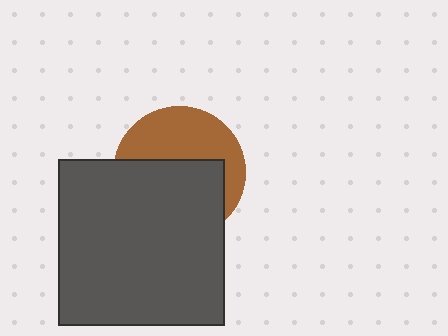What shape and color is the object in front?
The object in front is a dark gray square.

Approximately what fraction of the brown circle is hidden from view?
Roughly 56% of the brown circle is hidden behind the dark gray square.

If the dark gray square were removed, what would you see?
You would see the complete brown circle.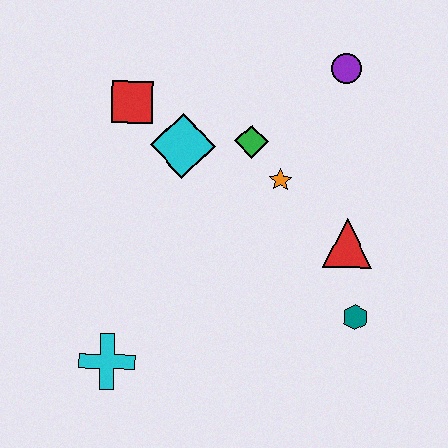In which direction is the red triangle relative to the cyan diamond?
The red triangle is to the right of the cyan diamond.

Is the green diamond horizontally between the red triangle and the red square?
Yes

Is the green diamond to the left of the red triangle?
Yes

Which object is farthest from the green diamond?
The cyan cross is farthest from the green diamond.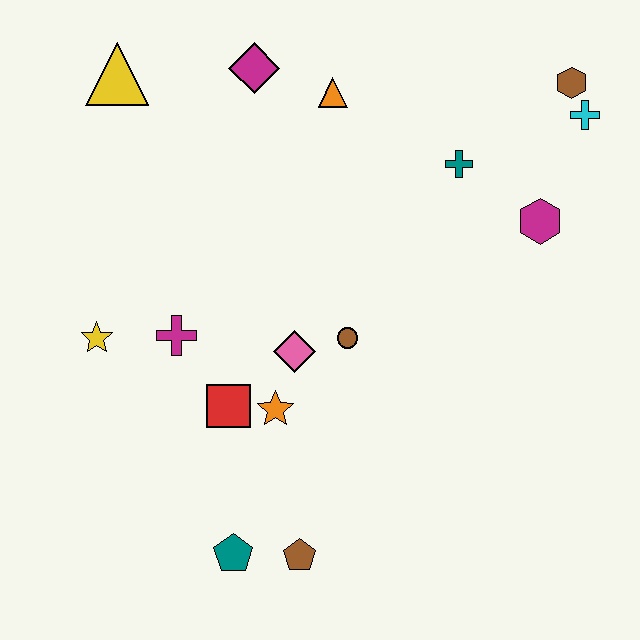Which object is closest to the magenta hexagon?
The teal cross is closest to the magenta hexagon.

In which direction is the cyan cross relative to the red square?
The cyan cross is to the right of the red square.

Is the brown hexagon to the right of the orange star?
Yes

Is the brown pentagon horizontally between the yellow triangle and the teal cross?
Yes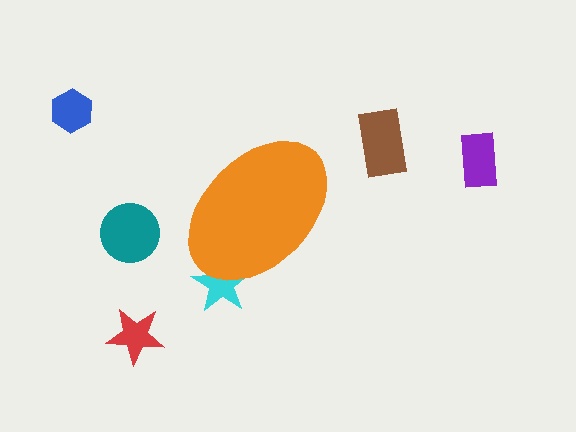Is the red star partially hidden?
No, the red star is fully visible.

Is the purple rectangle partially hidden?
No, the purple rectangle is fully visible.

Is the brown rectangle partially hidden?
No, the brown rectangle is fully visible.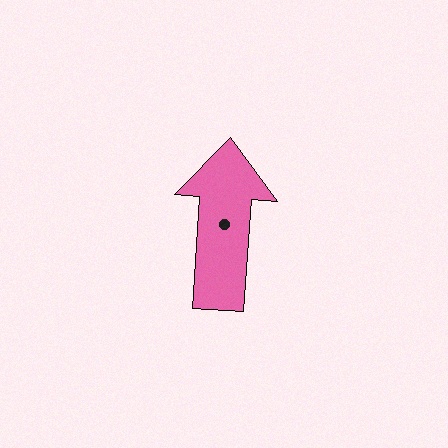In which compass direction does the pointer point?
North.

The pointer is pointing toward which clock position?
Roughly 12 o'clock.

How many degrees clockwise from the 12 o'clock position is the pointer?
Approximately 4 degrees.